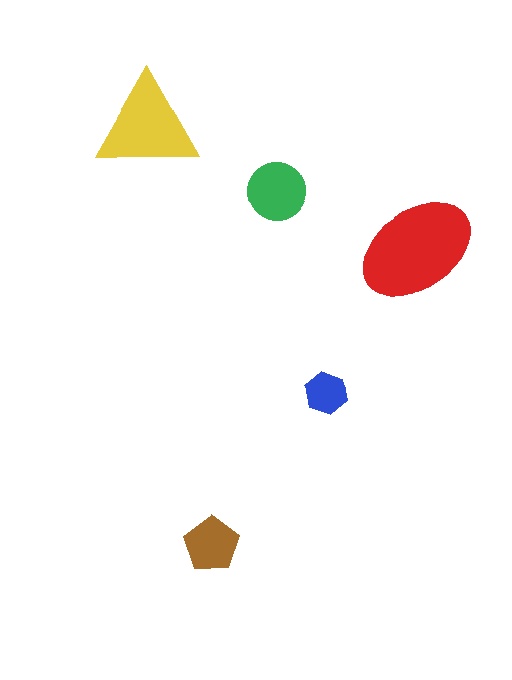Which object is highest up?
The yellow triangle is topmost.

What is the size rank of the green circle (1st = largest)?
3rd.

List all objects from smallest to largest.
The blue hexagon, the brown pentagon, the green circle, the yellow triangle, the red ellipse.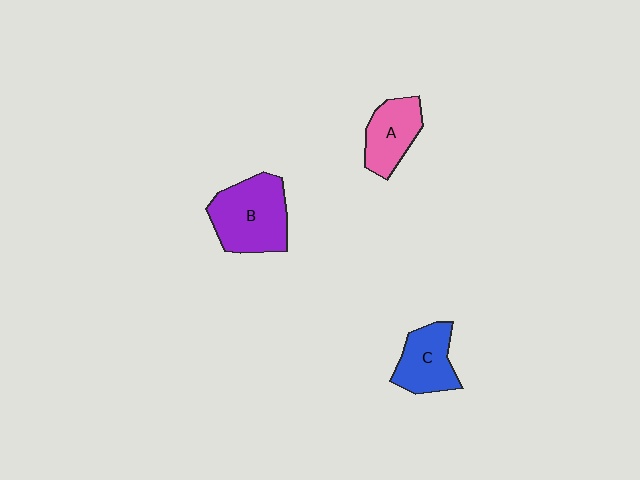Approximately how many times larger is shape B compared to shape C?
Approximately 1.5 times.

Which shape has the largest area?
Shape B (purple).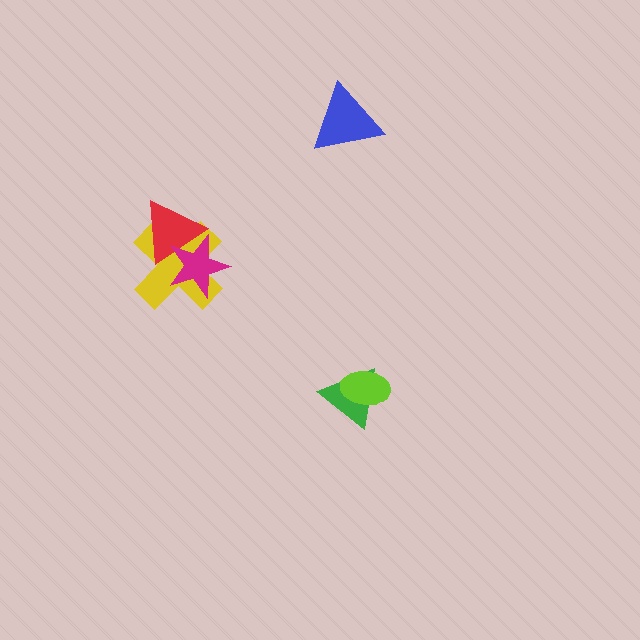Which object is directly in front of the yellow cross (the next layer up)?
The red triangle is directly in front of the yellow cross.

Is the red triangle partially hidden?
Yes, it is partially covered by another shape.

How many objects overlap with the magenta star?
2 objects overlap with the magenta star.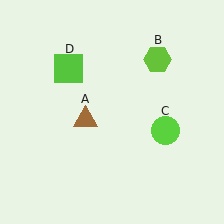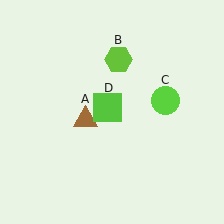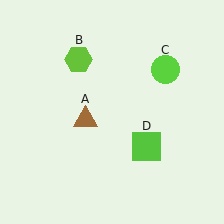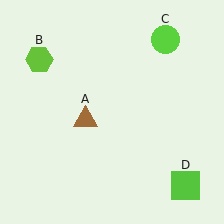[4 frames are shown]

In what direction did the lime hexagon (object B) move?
The lime hexagon (object B) moved left.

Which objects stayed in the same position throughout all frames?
Brown triangle (object A) remained stationary.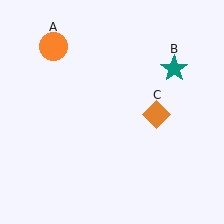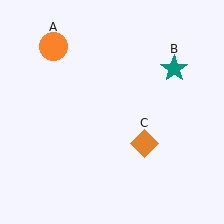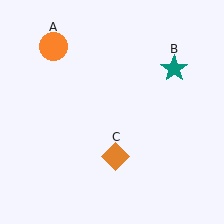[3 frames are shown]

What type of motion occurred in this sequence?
The orange diamond (object C) rotated clockwise around the center of the scene.